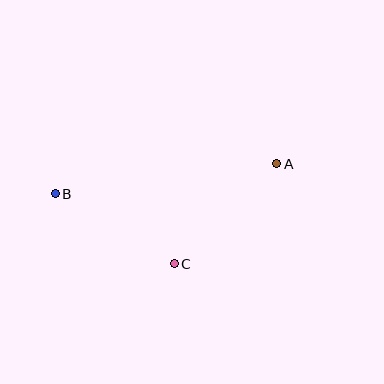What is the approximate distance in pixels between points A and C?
The distance between A and C is approximately 143 pixels.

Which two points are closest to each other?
Points B and C are closest to each other.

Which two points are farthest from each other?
Points A and B are farthest from each other.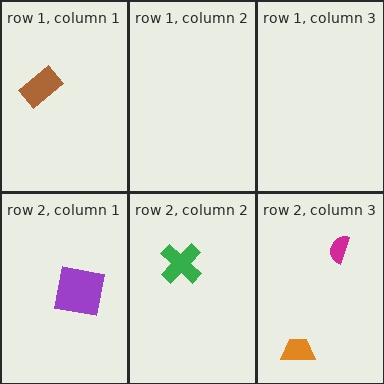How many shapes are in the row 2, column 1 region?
1.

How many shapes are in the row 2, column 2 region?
1.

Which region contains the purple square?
The row 2, column 1 region.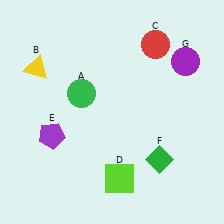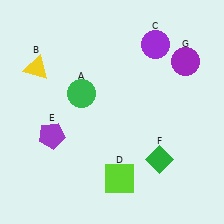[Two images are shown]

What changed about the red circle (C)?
In Image 1, C is red. In Image 2, it changed to purple.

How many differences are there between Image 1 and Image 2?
There is 1 difference between the two images.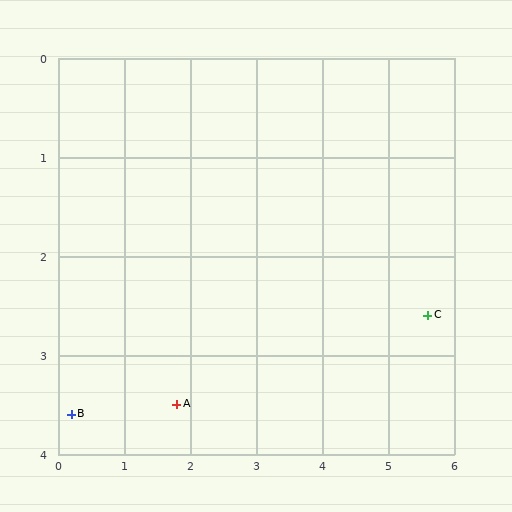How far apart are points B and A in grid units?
Points B and A are about 1.6 grid units apart.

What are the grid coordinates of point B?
Point B is at approximately (0.2, 3.6).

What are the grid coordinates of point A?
Point A is at approximately (1.8, 3.5).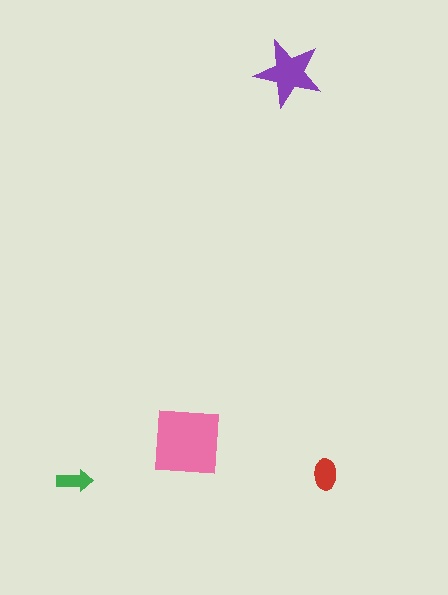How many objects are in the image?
There are 4 objects in the image.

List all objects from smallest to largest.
The green arrow, the red ellipse, the purple star, the pink square.